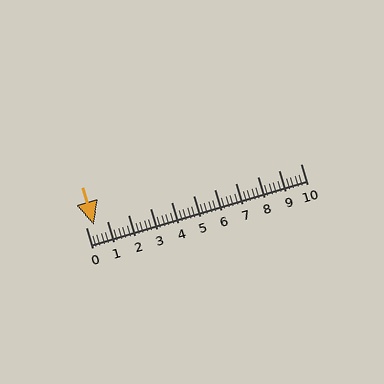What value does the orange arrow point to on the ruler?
The orange arrow points to approximately 0.4.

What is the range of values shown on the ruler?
The ruler shows values from 0 to 10.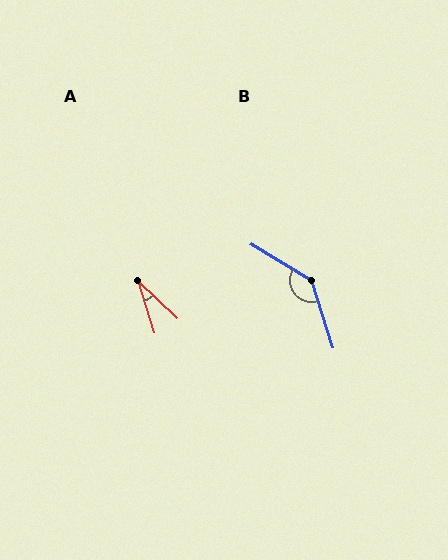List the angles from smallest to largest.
A (28°), B (139°).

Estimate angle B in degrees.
Approximately 139 degrees.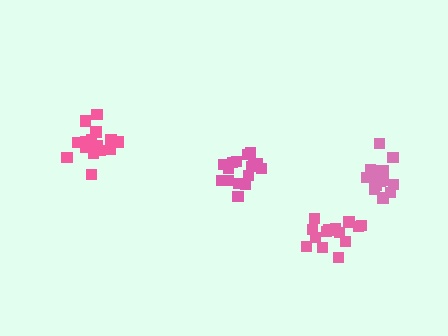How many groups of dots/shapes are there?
There are 4 groups.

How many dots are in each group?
Group 1: 15 dots, Group 2: 16 dots, Group 3: 16 dots, Group 4: 18 dots (65 total).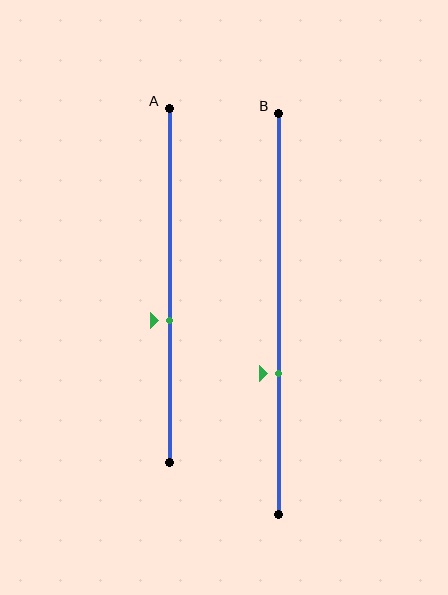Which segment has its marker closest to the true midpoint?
Segment A has its marker closest to the true midpoint.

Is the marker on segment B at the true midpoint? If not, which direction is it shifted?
No, the marker on segment B is shifted downward by about 15% of the segment length.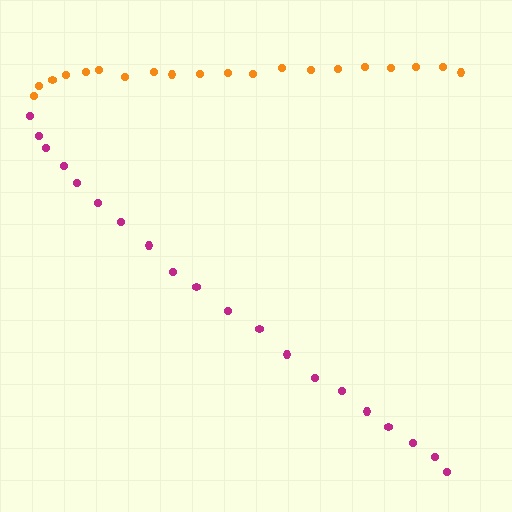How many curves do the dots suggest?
There are 2 distinct paths.